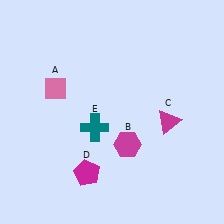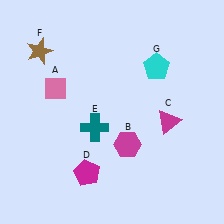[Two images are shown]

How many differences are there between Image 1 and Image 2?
There are 2 differences between the two images.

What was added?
A brown star (F), a cyan pentagon (G) were added in Image 2.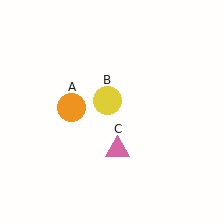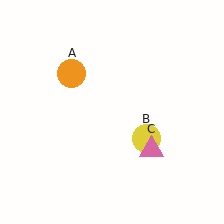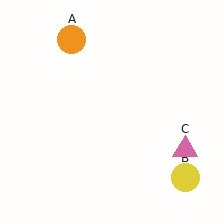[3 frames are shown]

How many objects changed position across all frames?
3 objects changed position: orange circle (object A), yellow circle (object B), pink triangle (object C).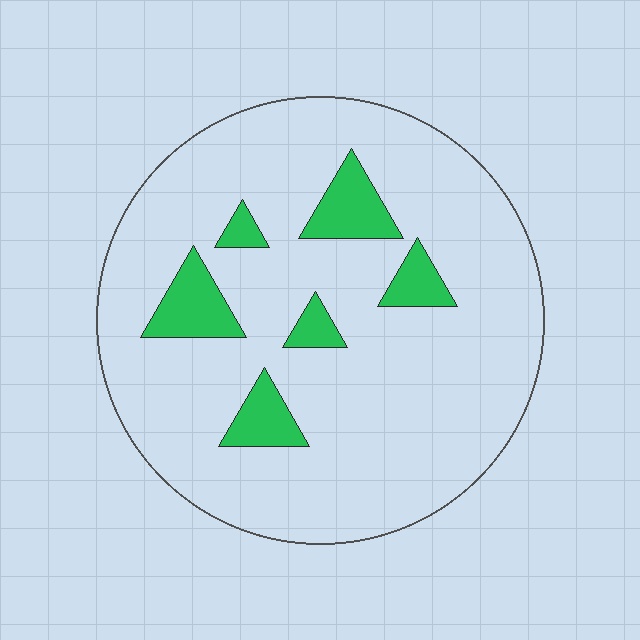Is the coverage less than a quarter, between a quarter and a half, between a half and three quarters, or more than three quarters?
Less than a quarter.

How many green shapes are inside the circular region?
6.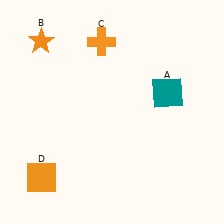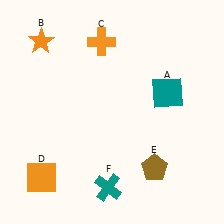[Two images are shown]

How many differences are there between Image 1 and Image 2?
There are 2 differences between the two images.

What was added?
A brown pentagon (E), a teal cross (F) were added in Image 2.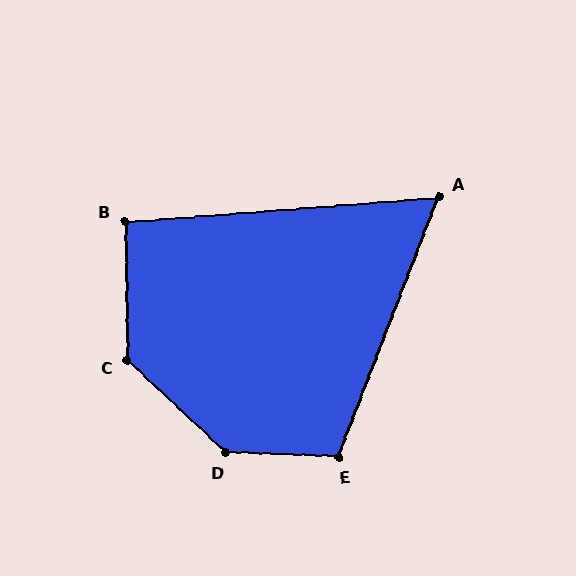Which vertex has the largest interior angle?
D, at approximately 139 degrees.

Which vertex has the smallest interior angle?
A, at approximately 64 degrees.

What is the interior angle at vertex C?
Approximately 134 degrees (obtuse).